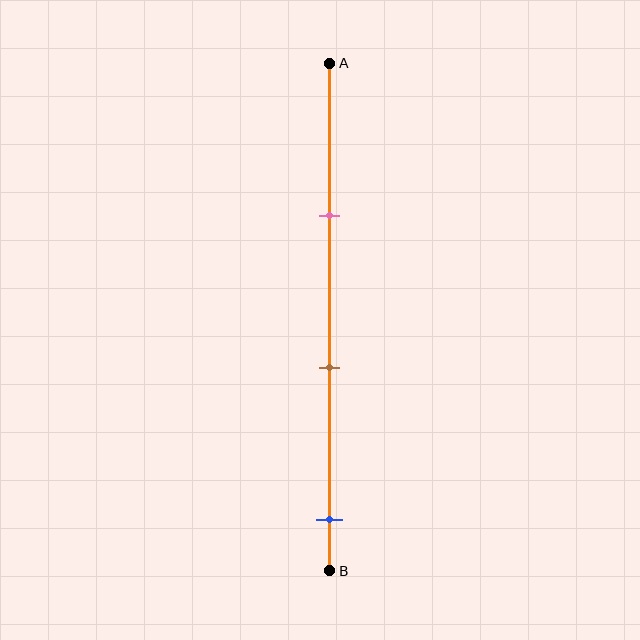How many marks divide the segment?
There are 3 marks dividing the segment.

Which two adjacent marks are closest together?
The pink and brown marks are the closest adjacent pair.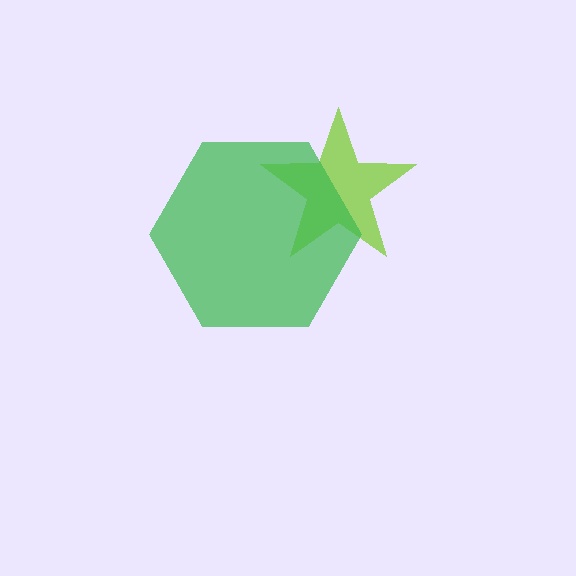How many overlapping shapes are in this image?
There are 2 overlapping shapes in the image.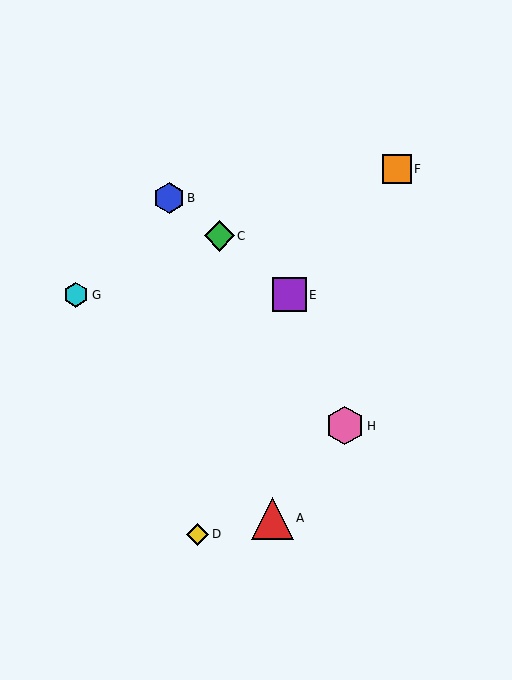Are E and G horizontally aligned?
Yes, both are at y≈295.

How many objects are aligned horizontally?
2 objects (E, G) are aligned horizontally.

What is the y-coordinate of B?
Object B is at y≈198.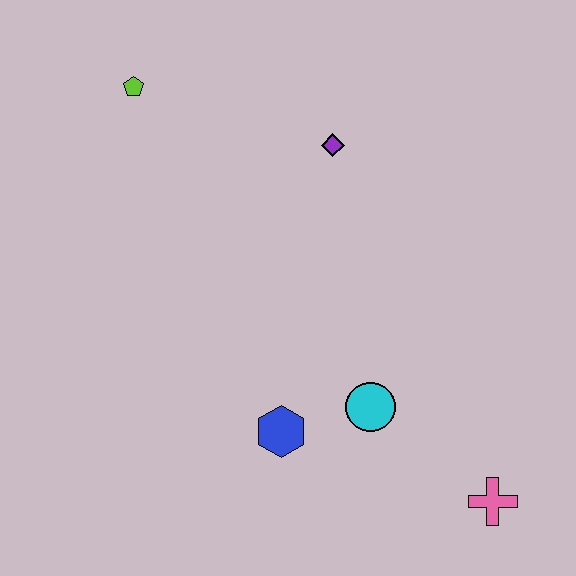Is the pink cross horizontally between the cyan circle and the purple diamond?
No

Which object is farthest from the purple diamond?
The pink cross is farthest from the purple diamond.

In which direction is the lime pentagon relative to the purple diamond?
The lime pentagon is to the left of the purple diamond.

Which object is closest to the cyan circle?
The blue hexagon is closest to the cyan circle.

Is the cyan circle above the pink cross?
Yes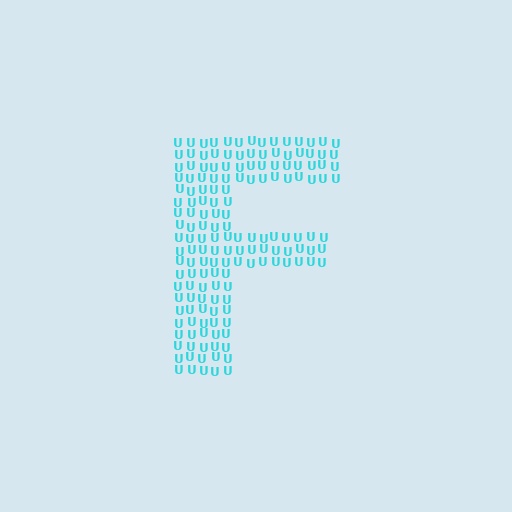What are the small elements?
The small elements are letter U's.